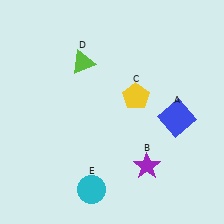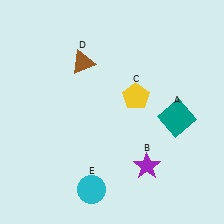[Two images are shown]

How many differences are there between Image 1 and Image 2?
There are 2 differences between the two images.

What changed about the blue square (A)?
In Image 1, A is blue. In Image 2, it changed to teal.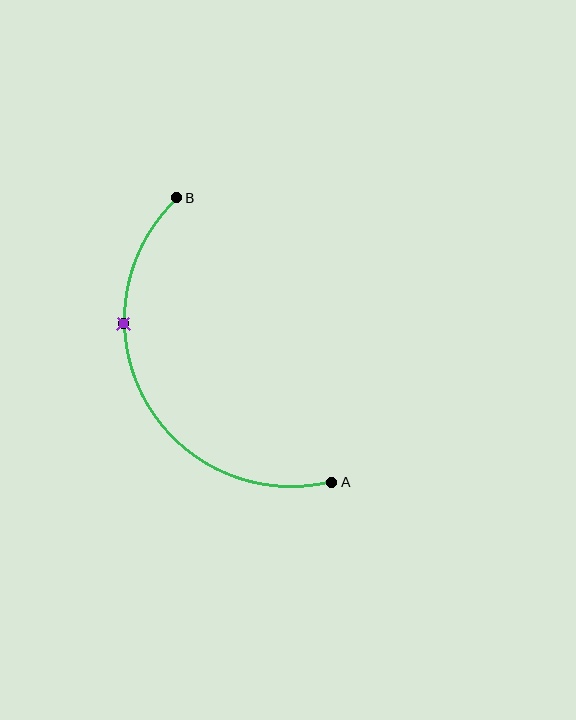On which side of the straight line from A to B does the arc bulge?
The arc bulges to the left of the straight line connecting A and B.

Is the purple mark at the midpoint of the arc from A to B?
No. The purple mark lies on the arc but is closer to endpoint B. The arc midpoint would be at the point on the curve equidistant along the arc from both A and B.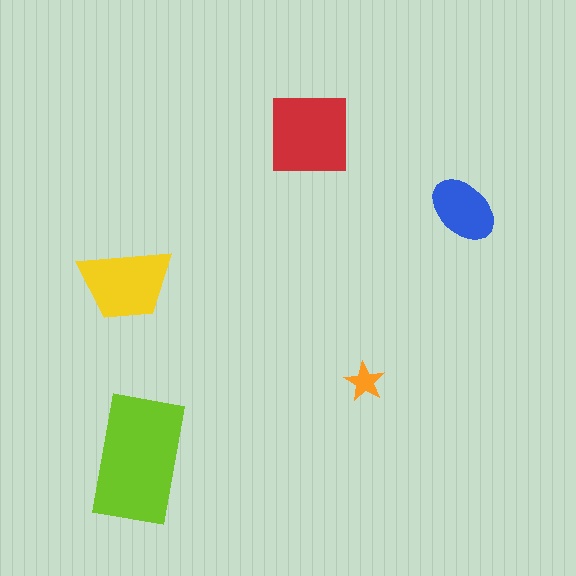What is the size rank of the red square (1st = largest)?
2nd.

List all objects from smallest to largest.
The orange star, the blue ellipse, the yellow trapezoid, the red square, the lime rectangle.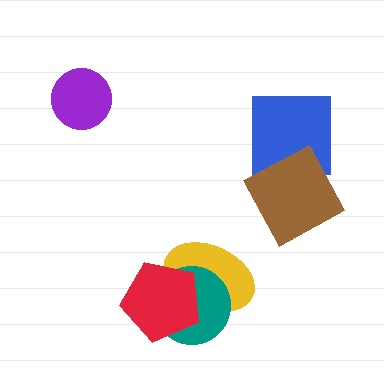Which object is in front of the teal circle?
The red pentagon is in front of the teal circle.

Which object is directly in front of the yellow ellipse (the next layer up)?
The teal circle is directly in front of the yellow ellipse.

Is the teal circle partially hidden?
Yes, it is partially covered by another shape.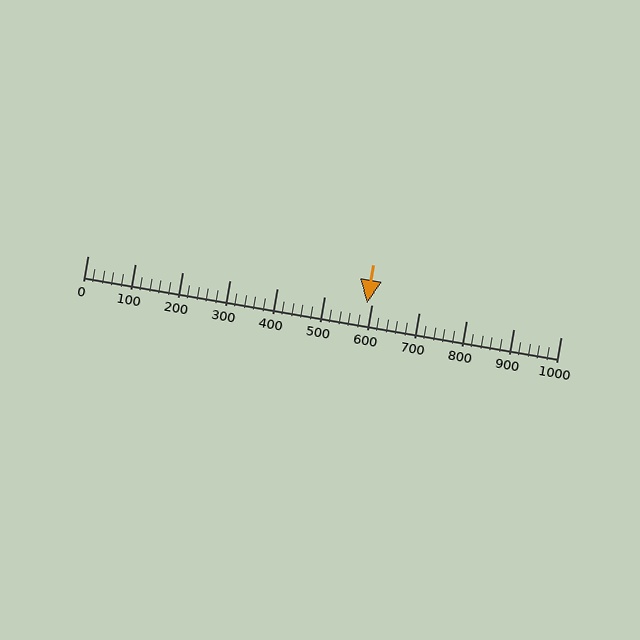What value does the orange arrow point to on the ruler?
The orange arrow points to approximately 590.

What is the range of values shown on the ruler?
The ruler shows values from 0 to 1000.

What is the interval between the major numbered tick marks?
The major tick marks are spaced 100 units apart.